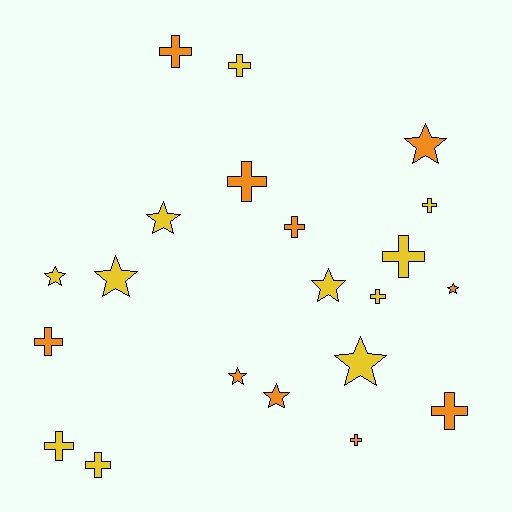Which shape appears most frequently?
Cross, with 12 objects.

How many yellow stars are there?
There are 5 yellow stars.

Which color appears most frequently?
Yellow, with 11 objects.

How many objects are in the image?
There are 21 objects.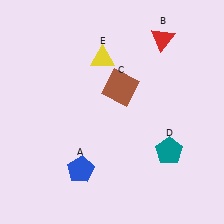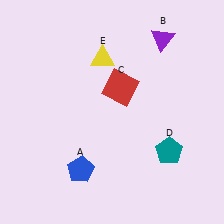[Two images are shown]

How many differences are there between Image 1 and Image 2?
There are 2 differences between the two images.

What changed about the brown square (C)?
In Image 1, C is brown. In Image 2, it changed to red.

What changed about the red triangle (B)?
In Image 1, B is red. In Image 2, it changed to purple.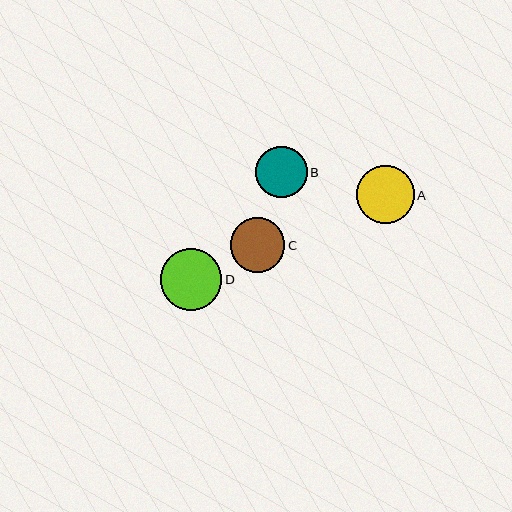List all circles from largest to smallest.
From largest to smallest: D, A, C, B.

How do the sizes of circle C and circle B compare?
Circle C and circle B are approximately the same size.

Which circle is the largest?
Circle D is the largest with a size of approximately 61 pixels.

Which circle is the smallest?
Circle B is the smallest with a size of approximately 51 pixels.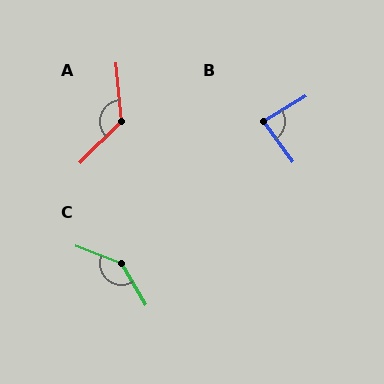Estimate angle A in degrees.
Approximately 129 degrees.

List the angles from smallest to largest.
B (85°), A (129°), C (142°).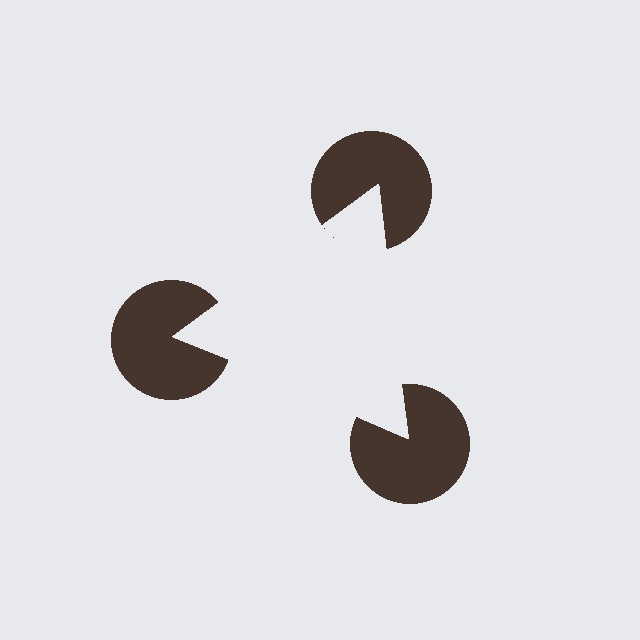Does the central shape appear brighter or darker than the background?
It typically appears slightly brighter than the background, even though no actual brightness change is drawn.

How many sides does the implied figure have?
3 sides.